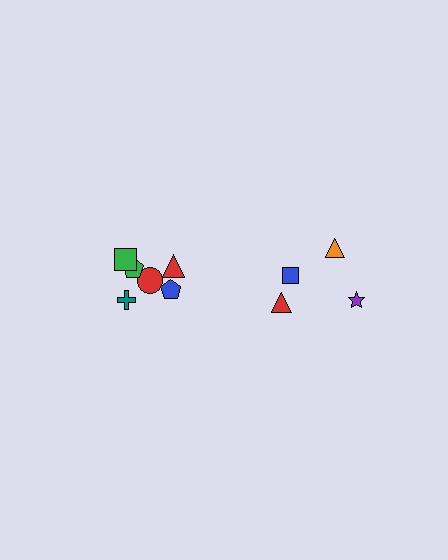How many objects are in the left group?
There are 6 objects.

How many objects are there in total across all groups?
There are 10 objects.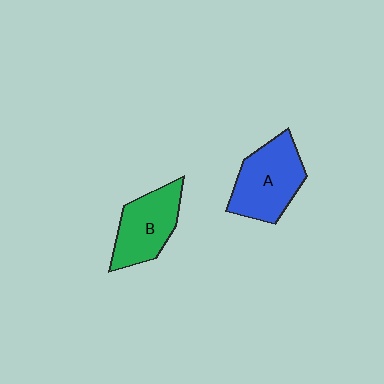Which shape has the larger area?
Shape A (blue).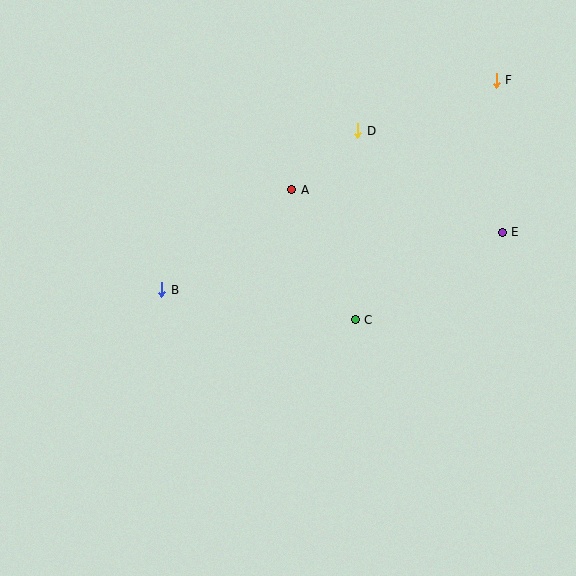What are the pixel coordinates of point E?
Point E is at (502, 232).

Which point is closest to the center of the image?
Point C at (355, 320) is closest to the center.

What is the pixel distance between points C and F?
The distance between C and F is 278 pixels.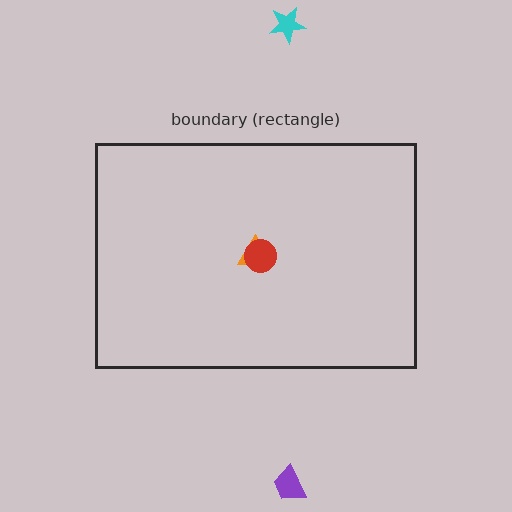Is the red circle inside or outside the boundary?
Inside.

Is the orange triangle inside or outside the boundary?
Inside.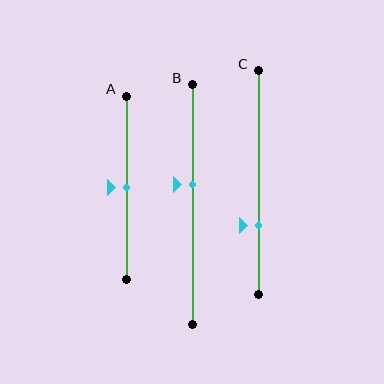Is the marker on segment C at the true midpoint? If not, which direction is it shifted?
No, the marker on segment C is shifted downward by about 19% of the segment length.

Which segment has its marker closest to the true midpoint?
Segment A has its marker closest to the true midpoint.